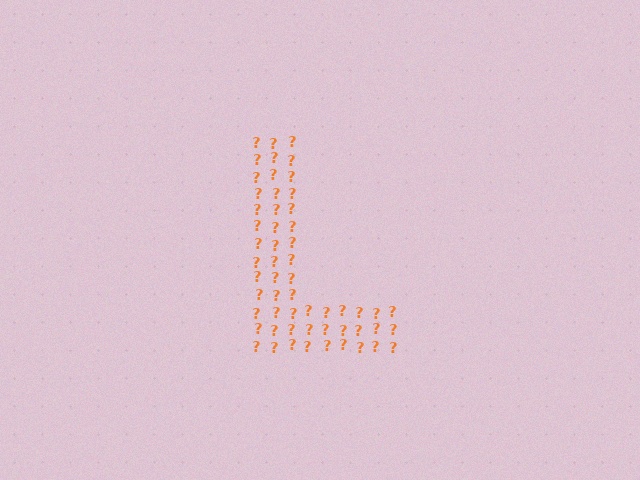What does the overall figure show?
The overall figure shows the letter L.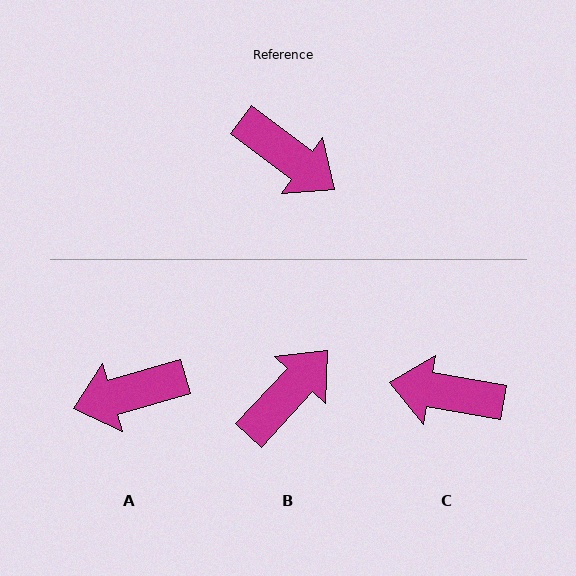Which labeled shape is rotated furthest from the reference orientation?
C, about 153 degrees away.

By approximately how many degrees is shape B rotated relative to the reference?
Approximately 84 degrees counter-clockwise.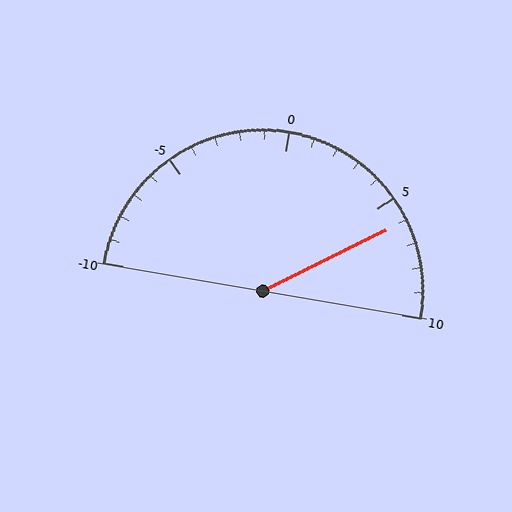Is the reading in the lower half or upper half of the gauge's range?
The reading is in the upper half of the range (-10 to 10).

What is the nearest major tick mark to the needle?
The nearest major tick mark is 5.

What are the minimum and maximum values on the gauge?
The gauge ranges from -10 to 10.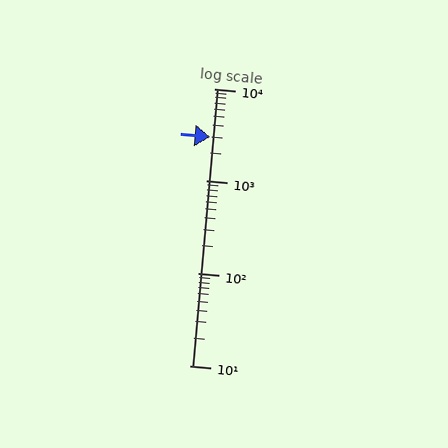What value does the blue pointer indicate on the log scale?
The pointer indicates approximately 3000.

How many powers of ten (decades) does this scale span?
The scale spans 3 decades, from 10 to 10000.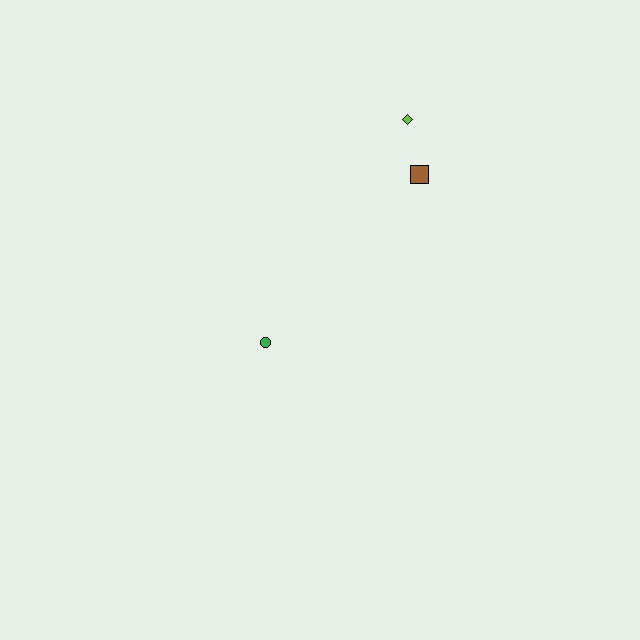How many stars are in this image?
There are no stars.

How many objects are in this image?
There are 3 objects.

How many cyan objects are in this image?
There are no cyan objects.